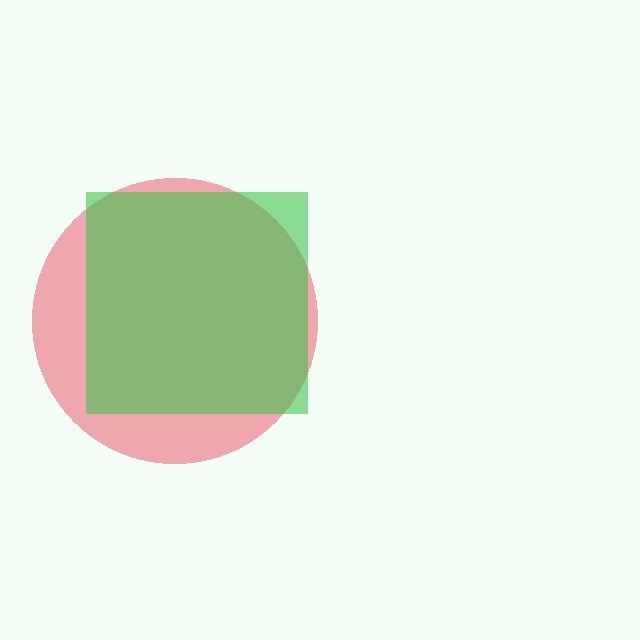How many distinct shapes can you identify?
There are 2 distinct shapes: a red circle, a green square.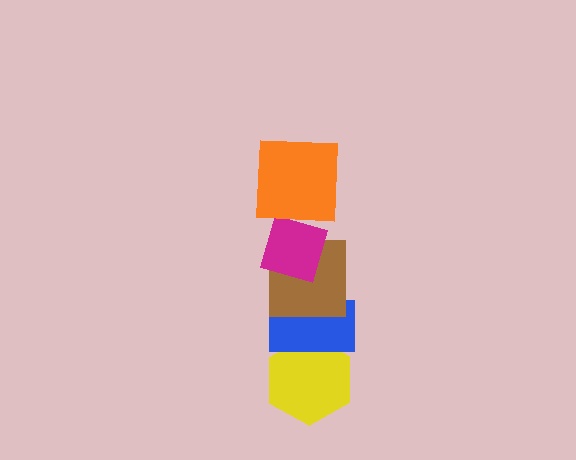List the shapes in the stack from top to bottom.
From top to bottom: the orange square, the magenta diamond, the brown square, the blue rectangle, the yellow hexagon.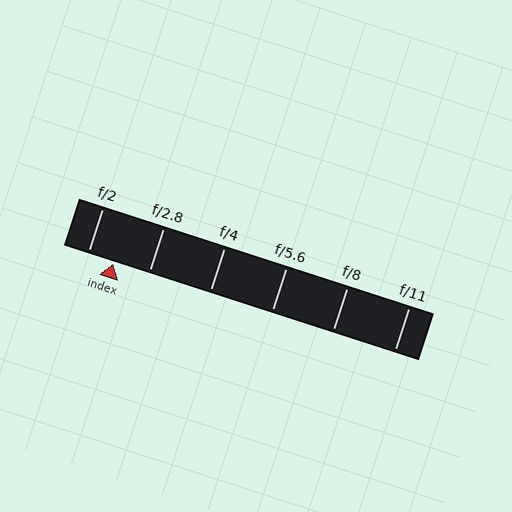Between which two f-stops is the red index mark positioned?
The index mark is between f/2 and f/2.8.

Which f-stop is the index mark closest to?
The index mark is closest to f/2.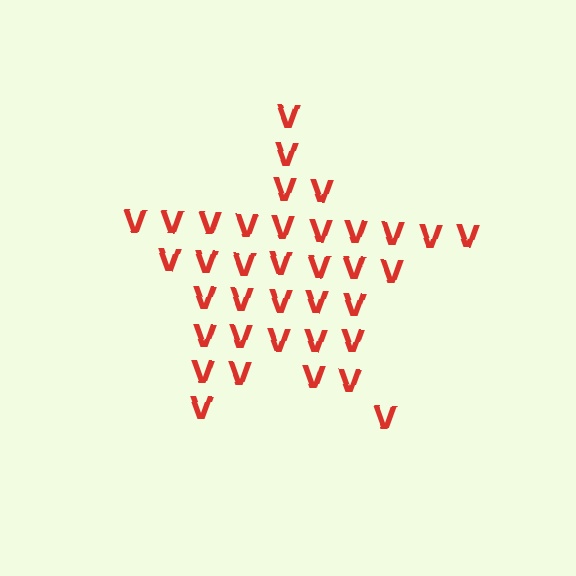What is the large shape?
The large shape is a star.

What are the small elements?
The small elements are letter V's.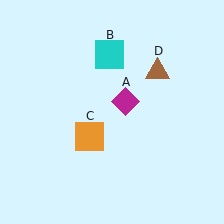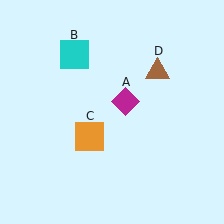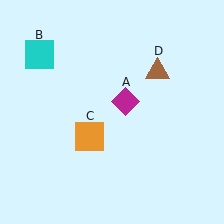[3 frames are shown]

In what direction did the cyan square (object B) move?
The cyan square (object B) moved left.